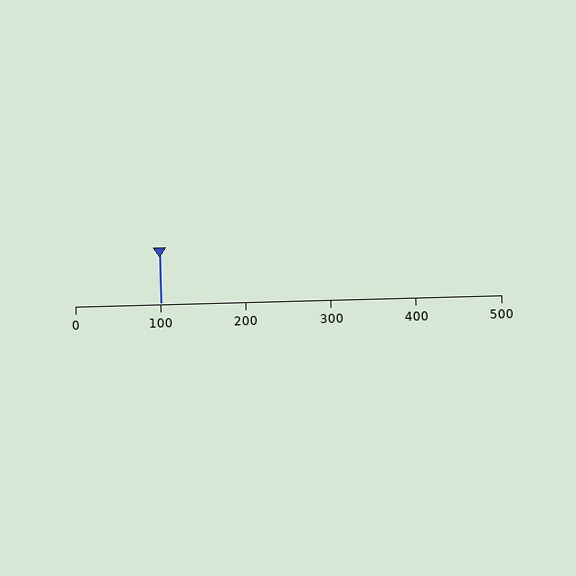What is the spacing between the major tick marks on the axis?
The major ticks are spaced 100 apart.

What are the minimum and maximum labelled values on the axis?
The axis runs from 0 to 500.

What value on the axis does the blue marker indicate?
The marker indicates approximately 100.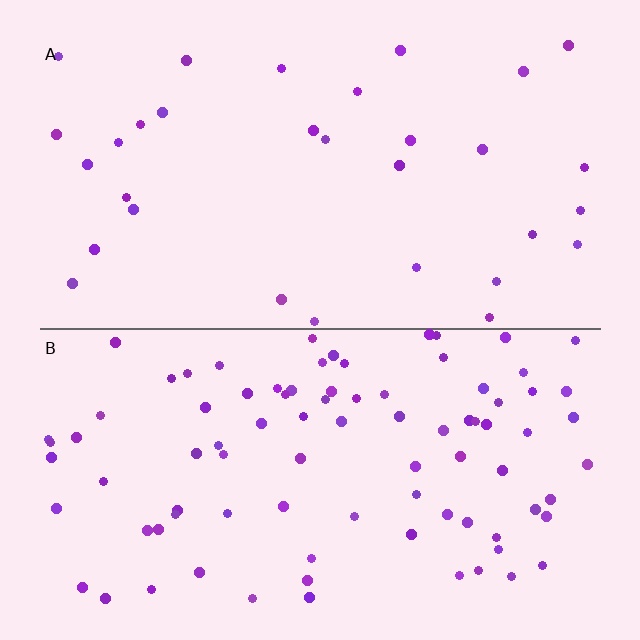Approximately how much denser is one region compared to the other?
Approximately 2.8× — region B over region A.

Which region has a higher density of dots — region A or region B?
B (the bottom).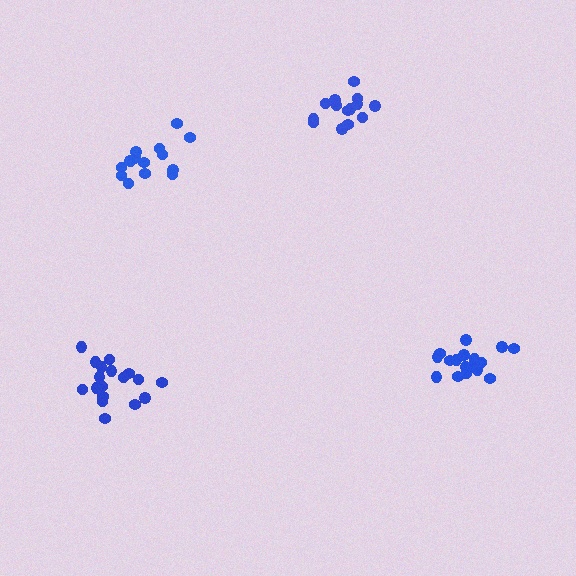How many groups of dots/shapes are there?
There are 4 groups.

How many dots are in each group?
Group 1: 18 dots, Group 2: 17 dots, Group 3: 14 dots, Group 4: 15 dots (64 total).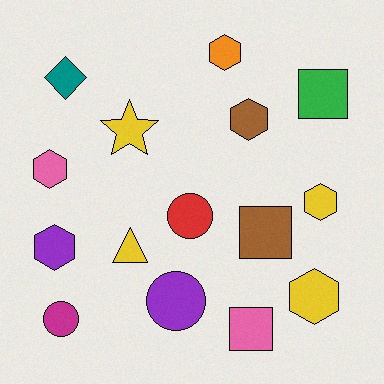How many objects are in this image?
There are 15 objects.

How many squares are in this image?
There are 3 squares.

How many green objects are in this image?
There is 1 green object.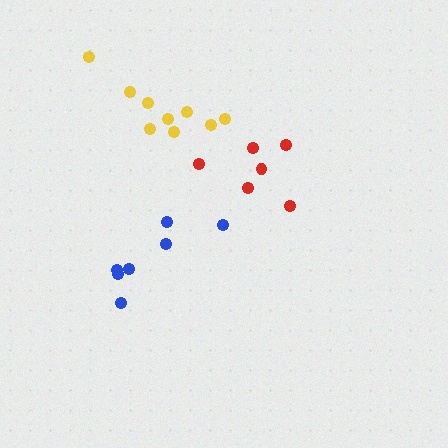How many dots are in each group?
Group 1: 6 dots, Group 2: 7 dots, Group 3: 9 dots (22 total).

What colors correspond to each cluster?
The clusters are colored: red, blue, yellow.